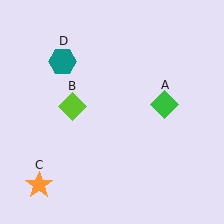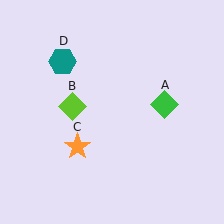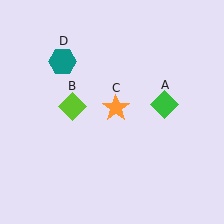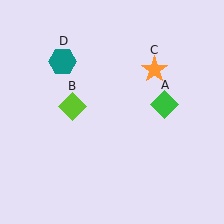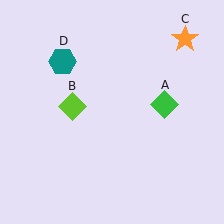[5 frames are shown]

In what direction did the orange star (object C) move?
The orange star (object C) moved up and to the right.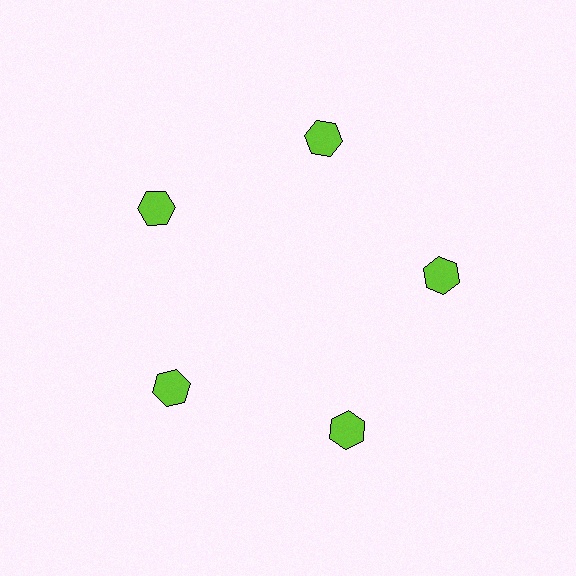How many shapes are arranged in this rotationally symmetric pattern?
There are 5 shapes, arranged in 5 groups of 1.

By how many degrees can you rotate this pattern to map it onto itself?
The pattern maps onto itself every 72 degrees of rotation.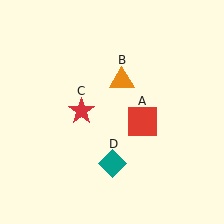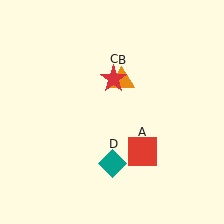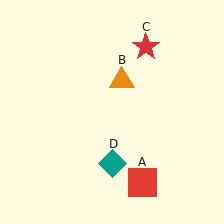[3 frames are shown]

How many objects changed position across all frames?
2 objects changed position: red square (object A), red star (object C).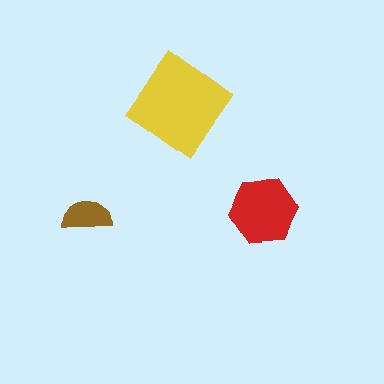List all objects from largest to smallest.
The yellow diamond, the red hexagon, the brown semicircle.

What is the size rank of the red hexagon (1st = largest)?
2nd.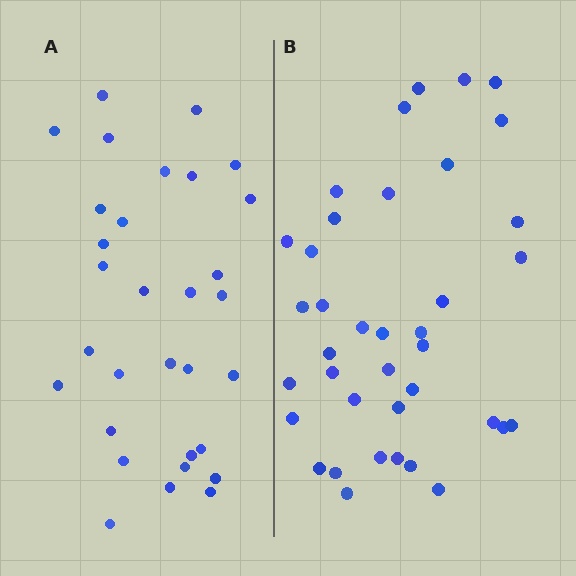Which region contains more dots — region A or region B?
Region B (the right region) has more dots.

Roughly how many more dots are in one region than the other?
Region B has roughly 8 or so more dots than region A.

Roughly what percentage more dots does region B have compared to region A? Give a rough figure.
About 25% more.